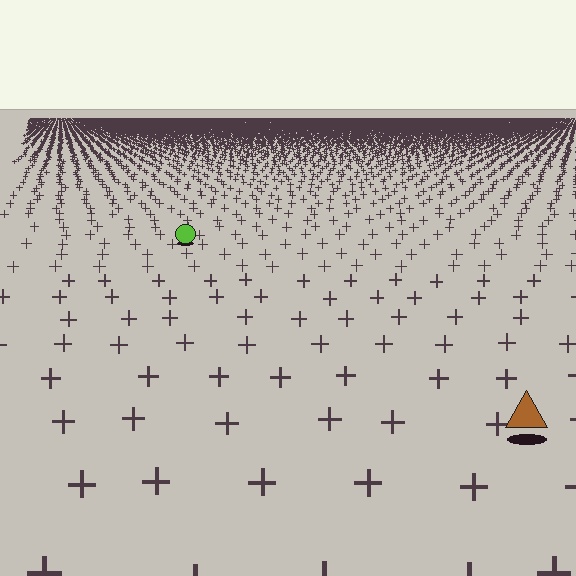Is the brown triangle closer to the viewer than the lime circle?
Yes. The brown triangle is closer — you can tell from the texture gradient: the ground texture is coarser near it.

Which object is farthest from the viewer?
The lime circle is farthest from the viewer. It appears smaller and the ground texture around it is denser.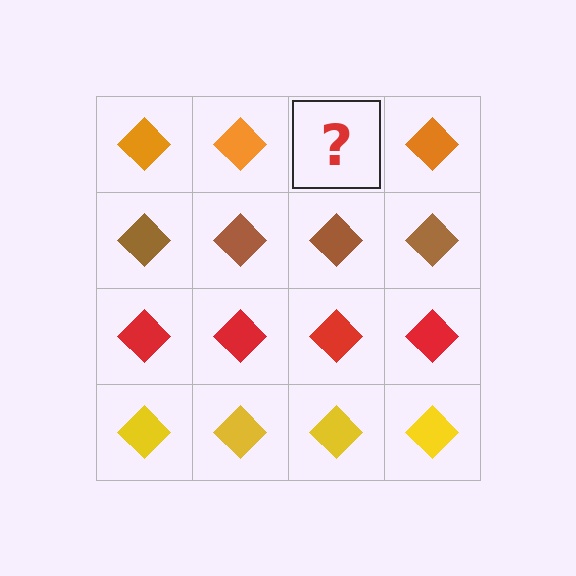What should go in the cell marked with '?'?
The missing cell should contain an orange diamond.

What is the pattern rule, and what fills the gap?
The rule is that each row has a consistent color. The gap should be filled with an orange diamond.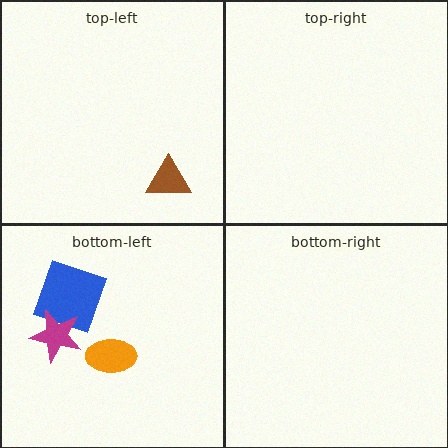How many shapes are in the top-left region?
1.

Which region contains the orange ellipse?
The bottom-left region.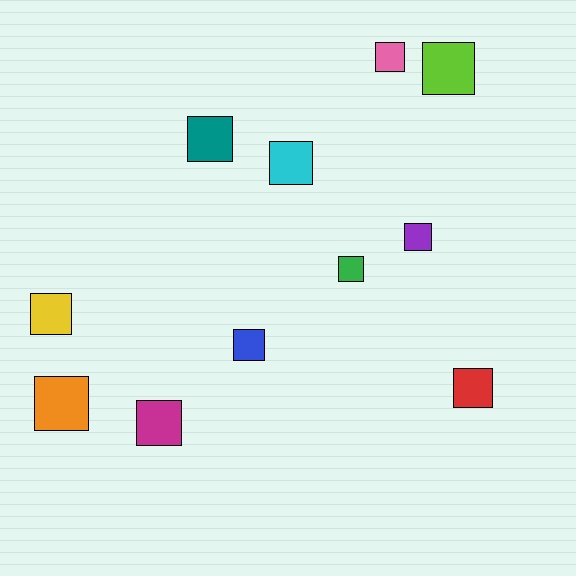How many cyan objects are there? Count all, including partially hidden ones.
There is 1 cyan object.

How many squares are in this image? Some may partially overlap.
There are 11 squares.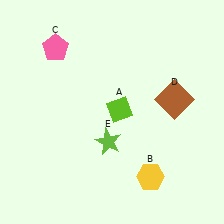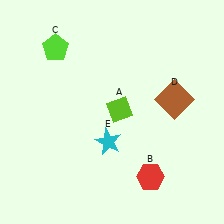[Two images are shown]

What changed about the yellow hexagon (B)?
In Image 1, B is yellow. In Image 2, it changed to red.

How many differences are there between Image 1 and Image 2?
There are 3 differences between the two images.